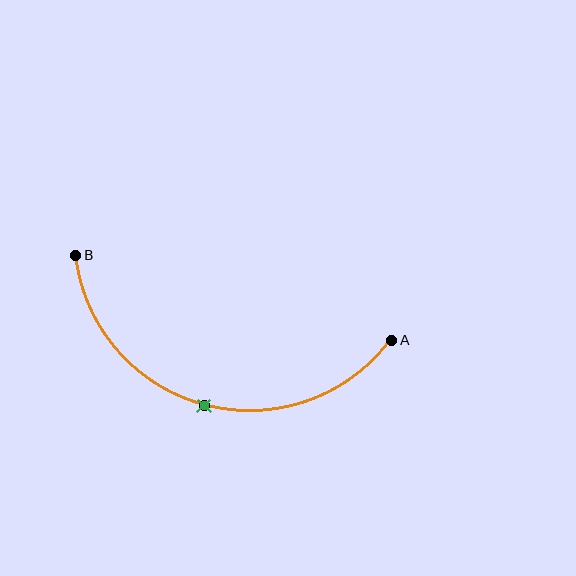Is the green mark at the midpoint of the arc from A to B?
Yes. The green mark lies on the arc at equal arc-length from both A and B — it is the arc midpoint.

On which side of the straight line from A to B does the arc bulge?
The arc bulges below the straight line connecting A and B.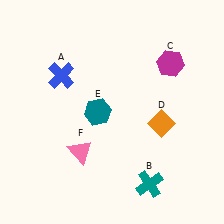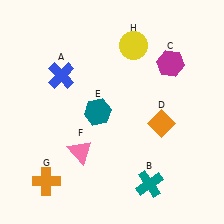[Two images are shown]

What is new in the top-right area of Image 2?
A yellow circle (H) was added in the top-right area of Image 2.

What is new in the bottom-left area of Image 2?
An orange cross (G) was added in the bottom-left area of Image 2.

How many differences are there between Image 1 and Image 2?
There are 2 differences between the two images.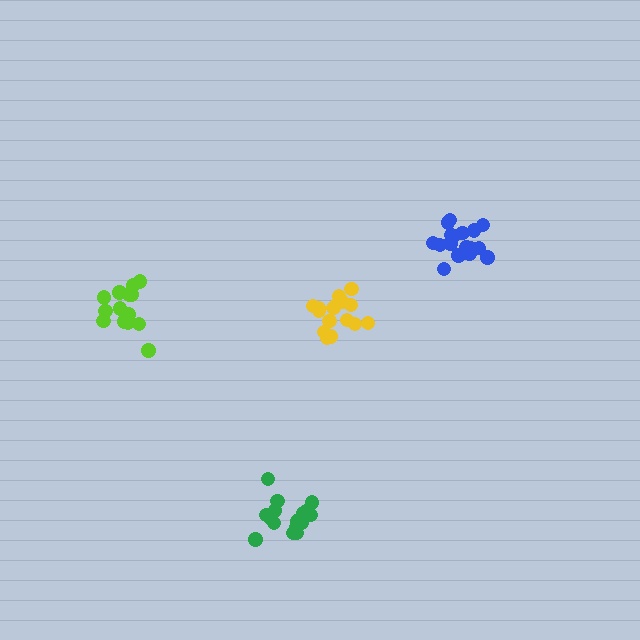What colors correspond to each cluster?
The clusters are colored: lime, blue, green, yellow.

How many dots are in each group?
Group 1: 15 dots, Group 2: 17 dots, Group 3: 17 dots, Group 4: 16 dots (65 total).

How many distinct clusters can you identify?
There are 4 distinct clusters.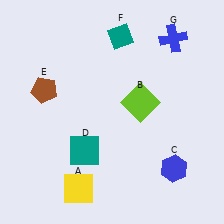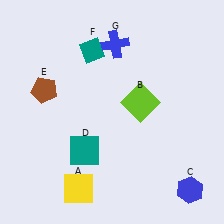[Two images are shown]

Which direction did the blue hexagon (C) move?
The blue hexagon (C) moved down.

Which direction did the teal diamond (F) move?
The teal diamond (F) moved left.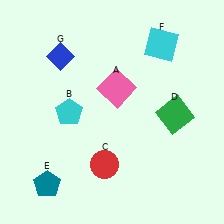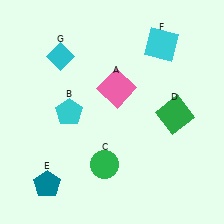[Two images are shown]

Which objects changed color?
C changed from red to green. G changed from blue to cyan.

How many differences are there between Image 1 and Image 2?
There are 2 differences between the two images.